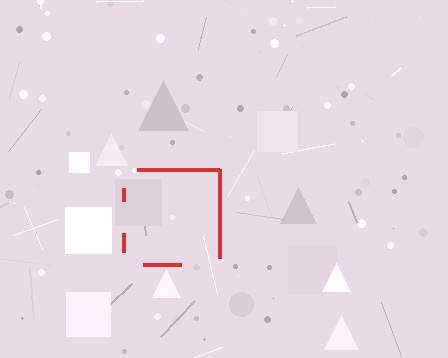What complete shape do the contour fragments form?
The contour fragments form a square.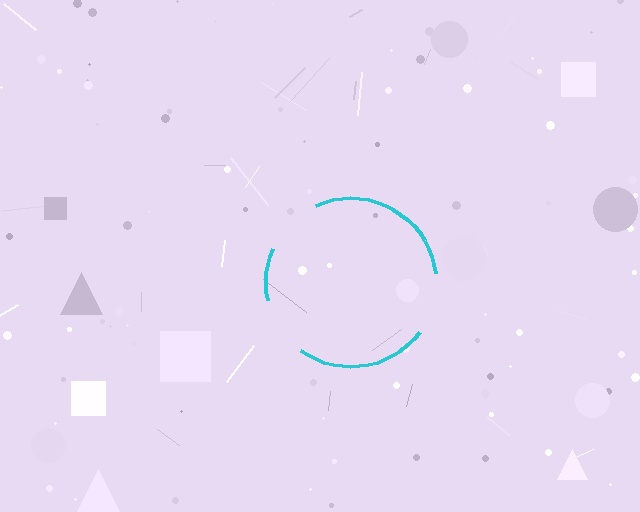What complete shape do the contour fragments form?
The contour fragments form a circle.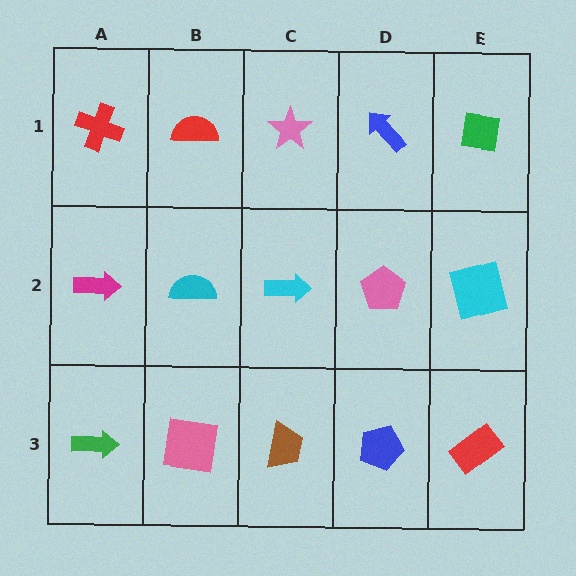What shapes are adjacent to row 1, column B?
A cyan semicircle (row 2, column B), a red cross (row 1, column A), a pink star (row 1, column C).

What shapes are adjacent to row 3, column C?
A cyan arrow (row 2, column C), a pink square (row 3, column B), a blue pentagon (row 3, column D).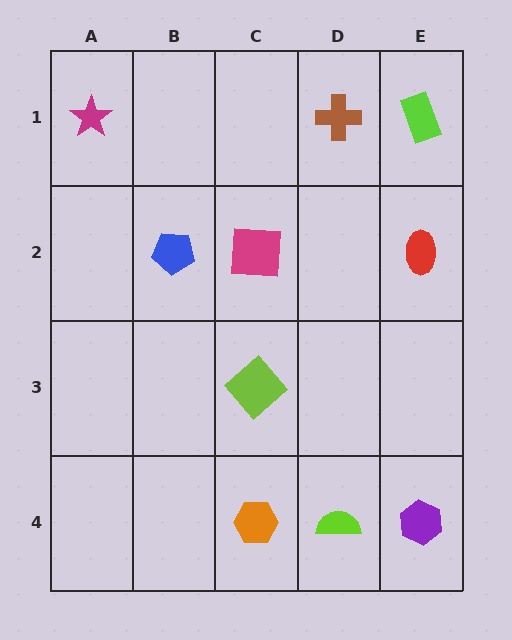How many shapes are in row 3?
1 shape.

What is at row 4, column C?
An orange hexagon.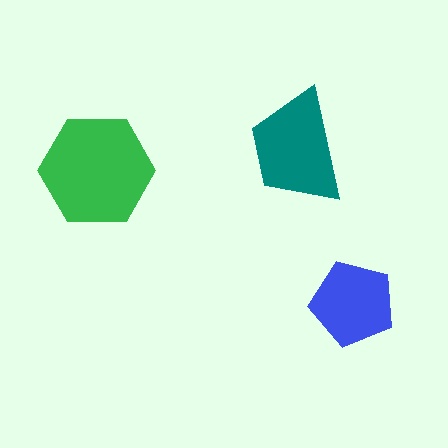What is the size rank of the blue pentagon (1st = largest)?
3rd.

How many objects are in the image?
There are 3 objects in the image.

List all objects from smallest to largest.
The blue pentagon, the teal trapezoid, the green hexagon.